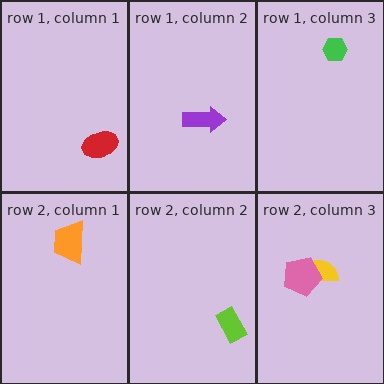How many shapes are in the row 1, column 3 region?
1.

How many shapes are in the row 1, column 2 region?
1.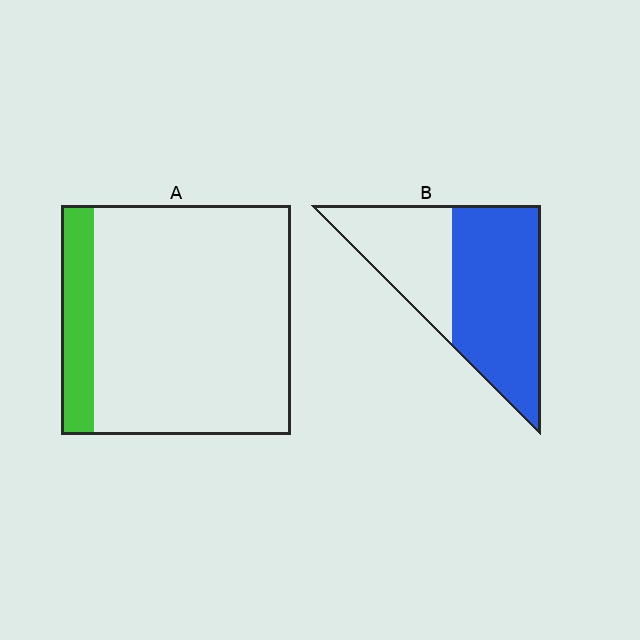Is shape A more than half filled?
No.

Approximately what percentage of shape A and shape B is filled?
A is approximately 15% and B is approximately 60%.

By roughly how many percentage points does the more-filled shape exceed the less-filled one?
By roughly 50 percentage points (B over A).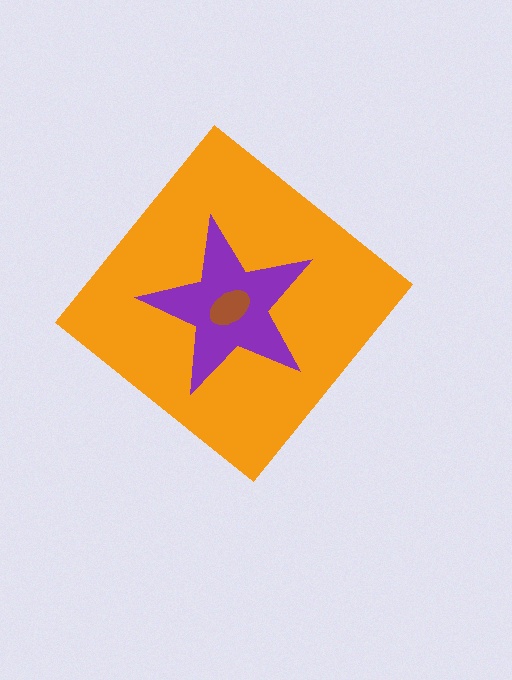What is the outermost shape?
The orange diamond.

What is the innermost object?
The brown ellipse.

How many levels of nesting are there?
3.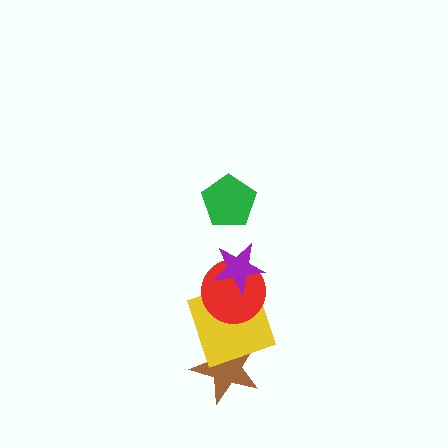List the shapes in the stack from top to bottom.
From top to bottom: the green pentagon, the purple star, the red circle, the yellow square, the brown star.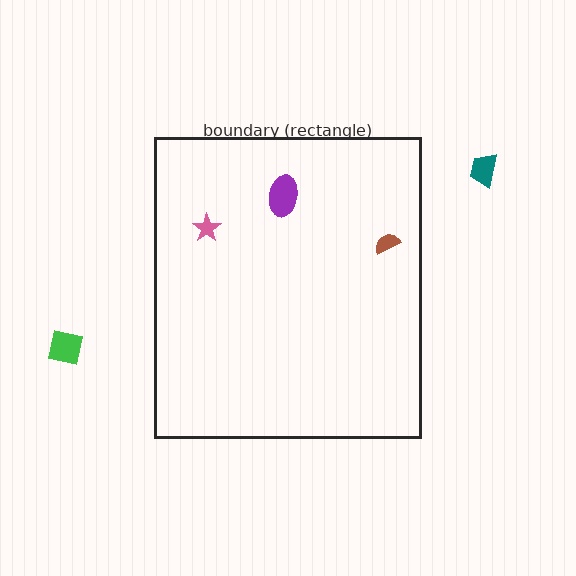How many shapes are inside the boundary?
3 inside, 2 outside.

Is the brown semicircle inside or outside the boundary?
Inside.